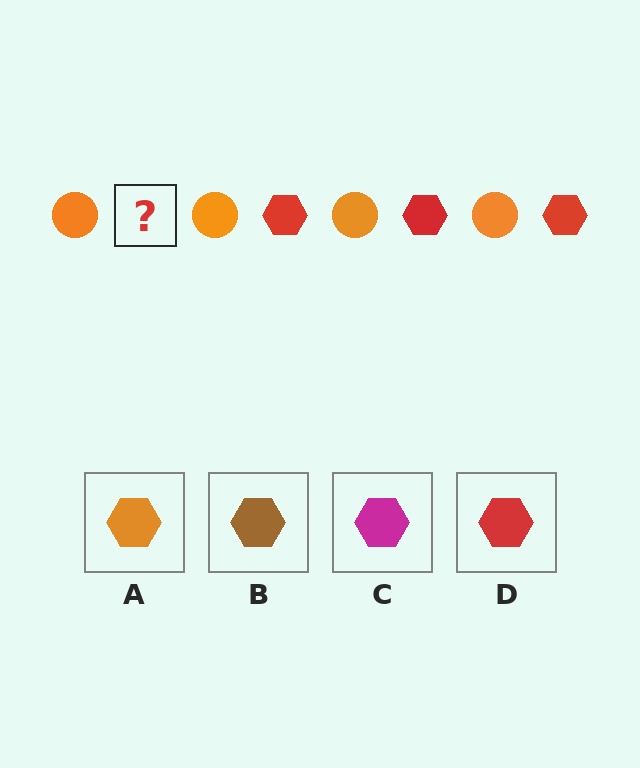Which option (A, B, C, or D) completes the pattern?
D.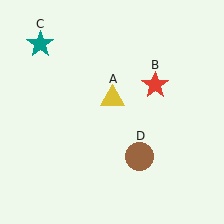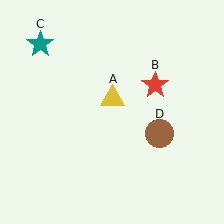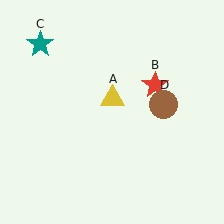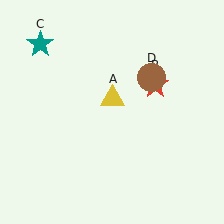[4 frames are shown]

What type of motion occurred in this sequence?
The brown circle (object D) rotated counterclockwise around the center of the scene.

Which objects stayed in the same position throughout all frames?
Yellow triangle (object A) and red star (object B) and teal star (object C) remained stationary.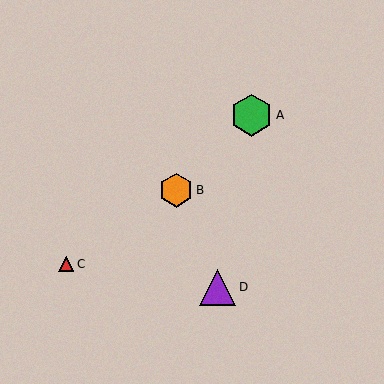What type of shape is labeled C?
Shape C is a red triangle.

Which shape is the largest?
The green hexagon (labeled A) is the largest.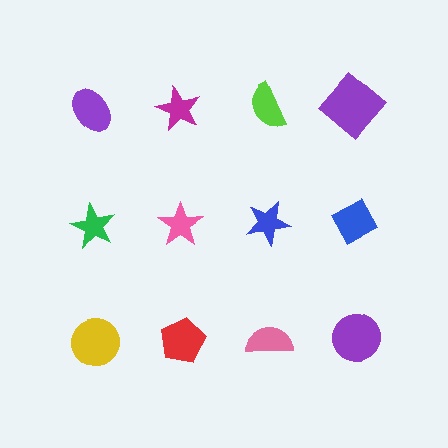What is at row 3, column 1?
A yellow circle.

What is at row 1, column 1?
A purple ellipse.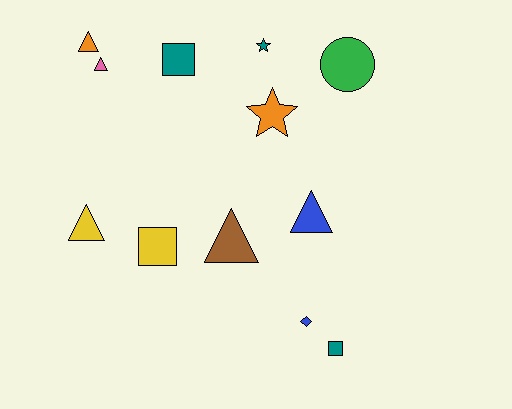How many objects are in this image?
There are 12 objects.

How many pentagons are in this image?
There are no pentagons.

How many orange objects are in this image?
There are 2 orange objects.